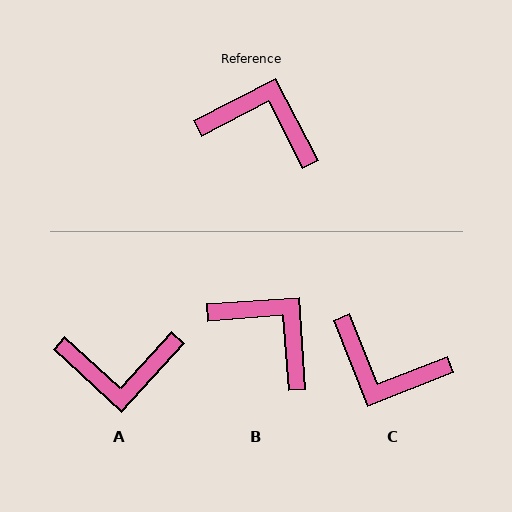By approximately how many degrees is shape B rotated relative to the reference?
Approximately 23 degrees clockwise.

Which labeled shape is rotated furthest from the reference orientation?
C, about 174 degrees away.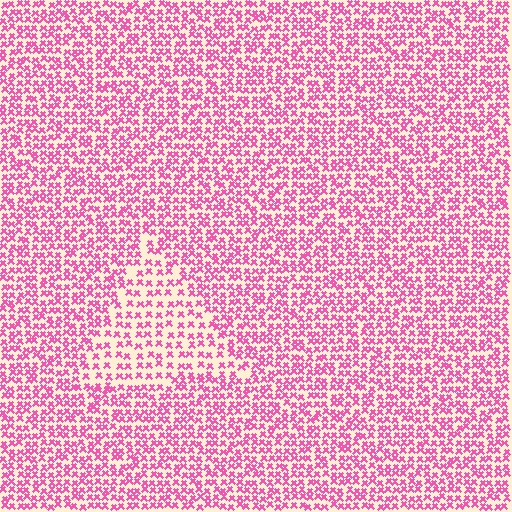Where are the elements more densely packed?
The elements are more densely packed outside the triangle boundary.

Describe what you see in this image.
The image contains small pink elements arranged at two different densities. A triangle-shaped region is visible where the elements are less densely packed than the surrounding area.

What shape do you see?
I see a triangle.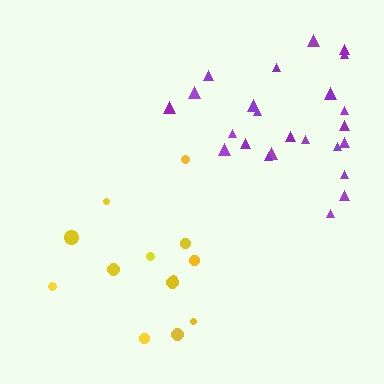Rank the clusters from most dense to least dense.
purple, yellow.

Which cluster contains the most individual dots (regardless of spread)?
Purple (24).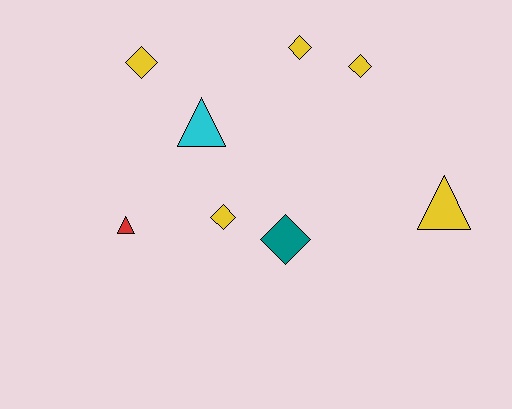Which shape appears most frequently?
Diamond, with 5 objects.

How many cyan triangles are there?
There is 1 cyan triangle.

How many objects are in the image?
There are 8 objects.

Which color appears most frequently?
Yellow, with 5 objects.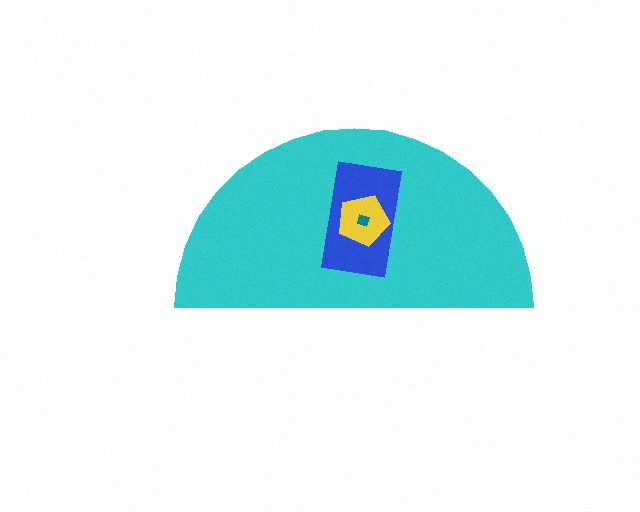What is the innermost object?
The teal diamond.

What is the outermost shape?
The cyan semicircle.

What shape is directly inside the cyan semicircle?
The blue rectangle.